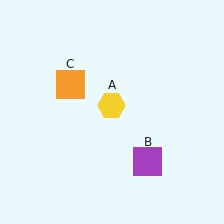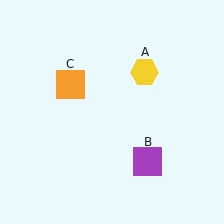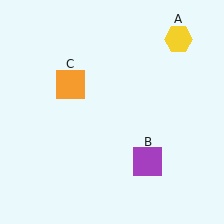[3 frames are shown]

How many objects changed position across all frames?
1 object changed position: yellow hexagon (object A).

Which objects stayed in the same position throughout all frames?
Purple square (object B) and orange square (object C) remained stationary.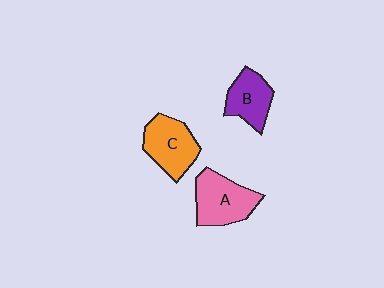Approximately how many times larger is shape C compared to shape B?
Approximately 1.3 times.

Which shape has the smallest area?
Shape B (purple).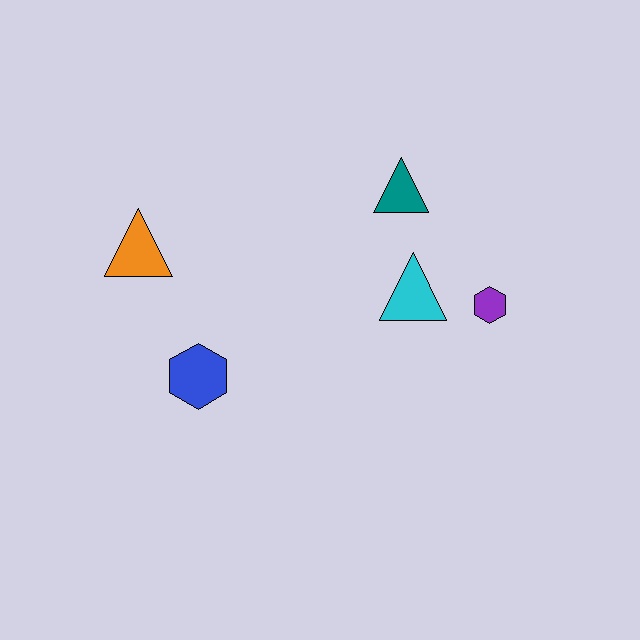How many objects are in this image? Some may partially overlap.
There are 5 objects.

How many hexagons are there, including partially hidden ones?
There are 2 hexagons.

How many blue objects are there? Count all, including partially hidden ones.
There is 1 blue object.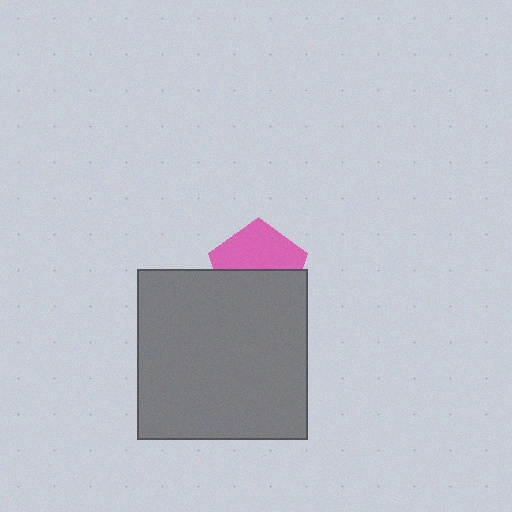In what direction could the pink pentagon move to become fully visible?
The pink pentagon could move up. That would shift it out from behind the gray square entirely.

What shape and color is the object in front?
The object in front is a gray square.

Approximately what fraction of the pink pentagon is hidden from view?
Roughly 49% of the pink pentagon is hidden behind the gray square.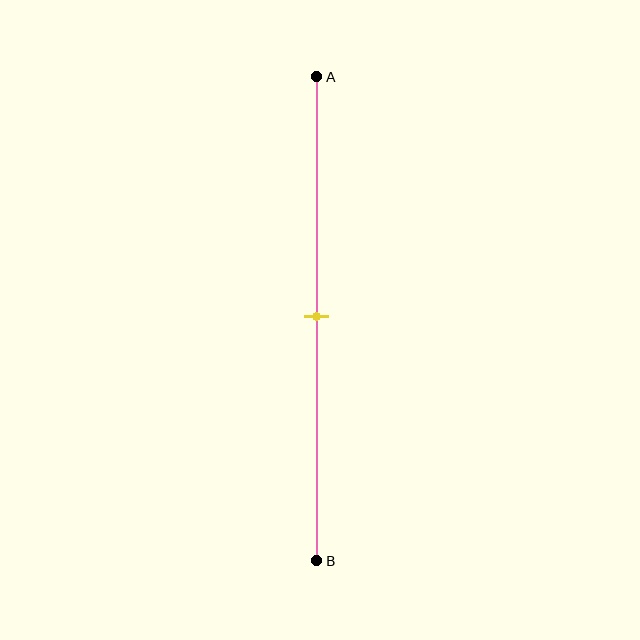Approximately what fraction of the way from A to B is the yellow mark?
The yellow mark is approximately 50% of the way from A to B.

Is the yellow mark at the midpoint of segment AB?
Yes, the mark is approximately at the midpoint.